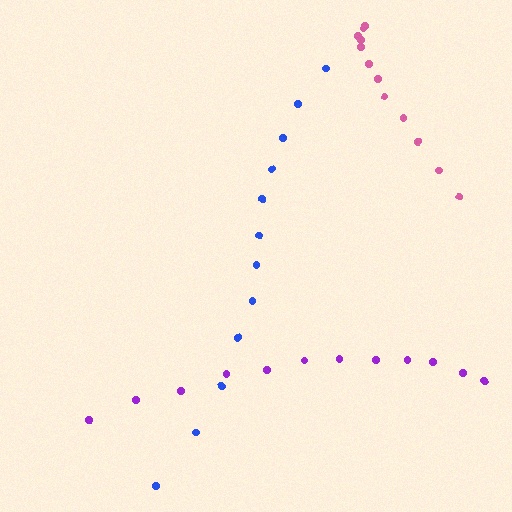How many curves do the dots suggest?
There are 3 distinct paths.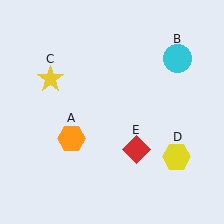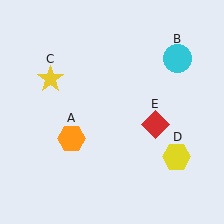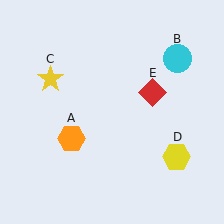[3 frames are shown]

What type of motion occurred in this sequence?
The red diamond (object E) rotated counterclockwise around the center of the scene.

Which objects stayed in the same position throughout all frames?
Orange hexagon (object A) and cyan circle (object B) and yellow star (object C) and yellow hexagon (object D) remained stationary.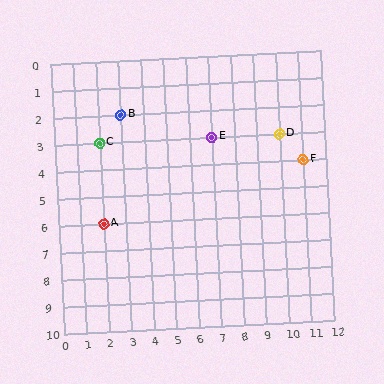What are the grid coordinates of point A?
Point A is at grid coordinates (2, 6).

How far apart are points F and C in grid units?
Points F and C are 9 columns and 1 row apart (about 9.1 grid units diagonally).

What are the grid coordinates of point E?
Point E is at grid coordinates (7, 3).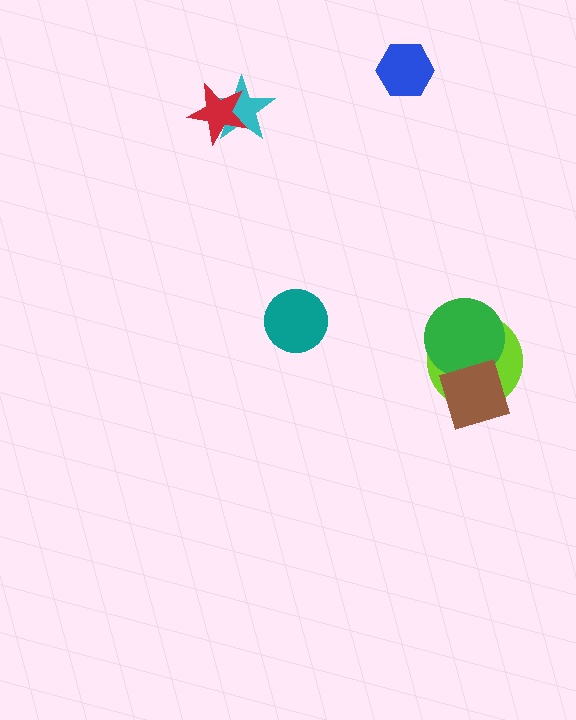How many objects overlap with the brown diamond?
2 objects overlap with the brown diamond.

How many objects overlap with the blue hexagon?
0 objects overlap with the blue hexagon.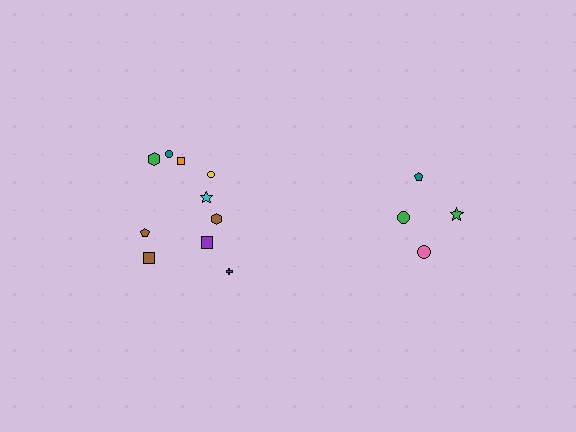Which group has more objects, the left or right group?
The left group.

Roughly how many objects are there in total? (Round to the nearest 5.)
Roughly 15 objects in total.